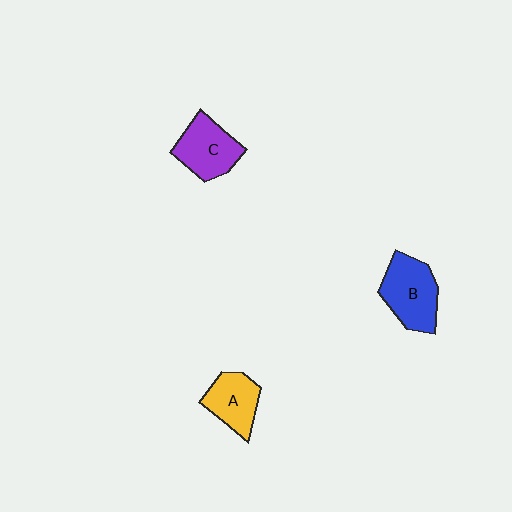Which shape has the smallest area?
Shape A (yellow).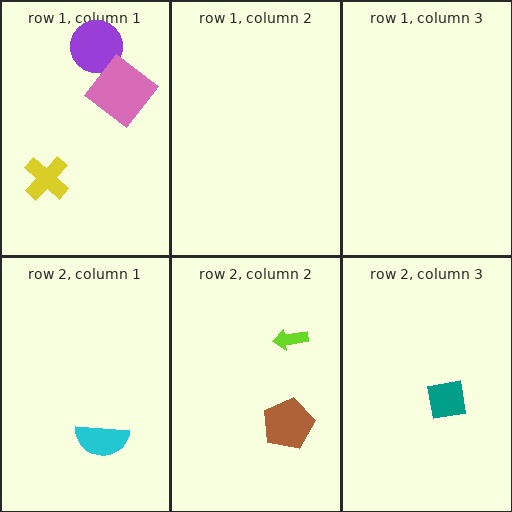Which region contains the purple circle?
The row 1, column 1 region.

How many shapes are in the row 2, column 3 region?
1.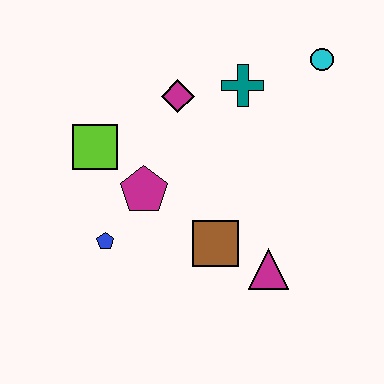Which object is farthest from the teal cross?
The blue pentagon is farthest from the teal cross.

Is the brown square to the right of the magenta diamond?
Yes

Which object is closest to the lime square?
The magenta pentagon is closest to the lime square.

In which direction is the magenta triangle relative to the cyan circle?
The magenta triangle is below the cyan circle.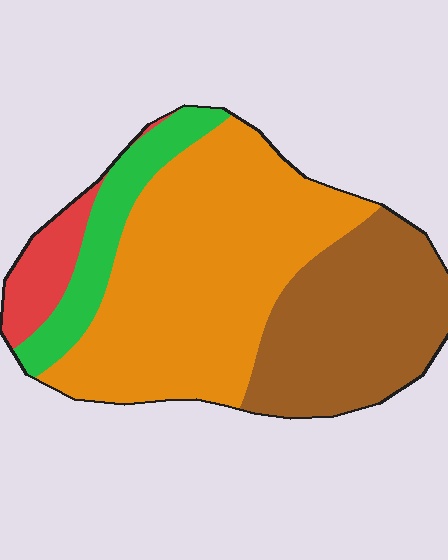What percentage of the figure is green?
Green takes up about one eighth (1/8) of the figure.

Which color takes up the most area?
Orange, at roughly 50%.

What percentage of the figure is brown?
Brown covers about 30% of the figure.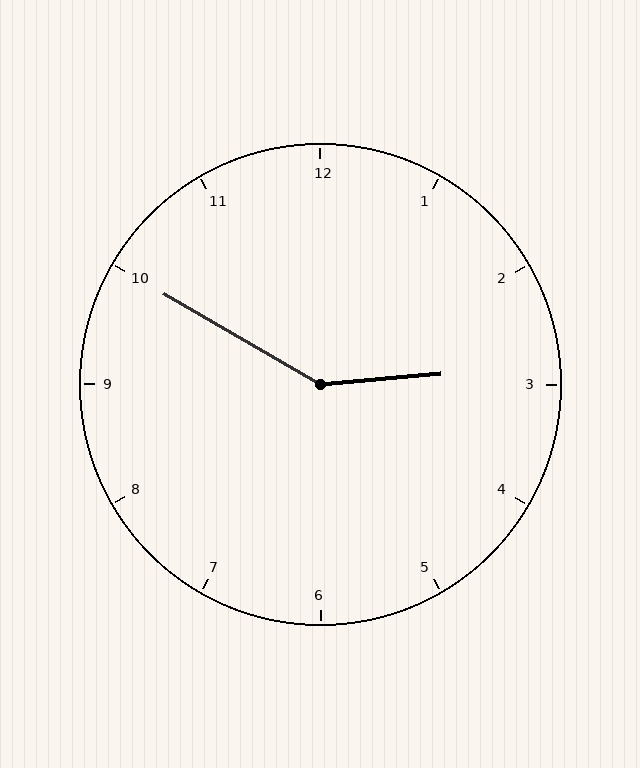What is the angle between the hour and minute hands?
Approximately 145 degrees.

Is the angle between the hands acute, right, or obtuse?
It is obtuse.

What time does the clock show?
2:50.